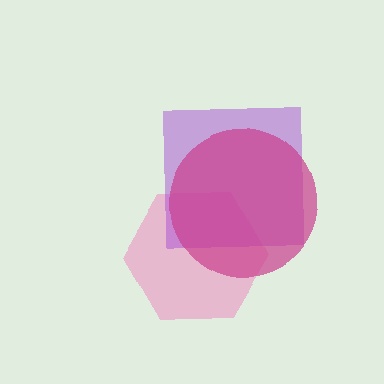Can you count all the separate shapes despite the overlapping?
Yes, there are 3 separate shapes.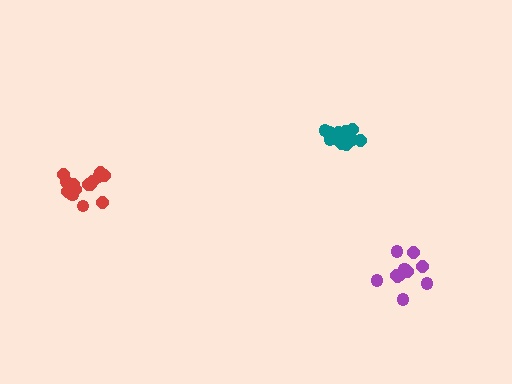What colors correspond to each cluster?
The clusters are colored: teal, red, purple.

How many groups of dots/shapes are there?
There are 3 groups.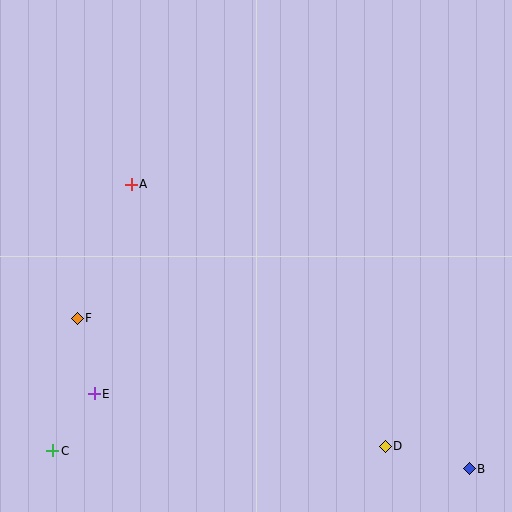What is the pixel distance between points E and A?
The distance between E and A is 213 pixels.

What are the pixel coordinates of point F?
Point F is at (77, 318).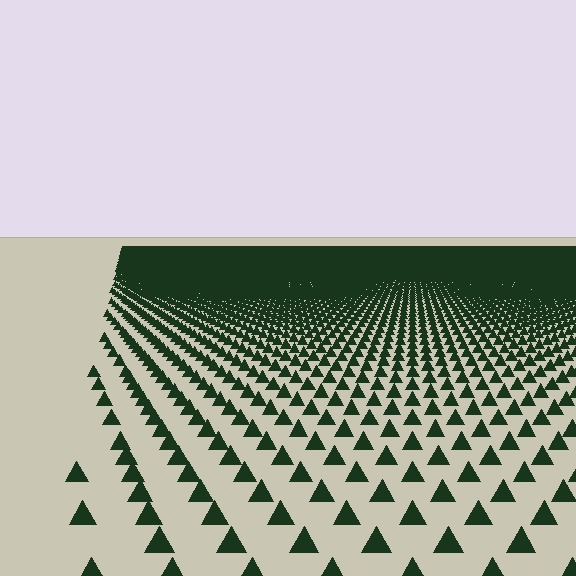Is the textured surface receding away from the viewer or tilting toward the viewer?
The surface is receding away from the viewer. Texture elements get smaller and denser toward the top.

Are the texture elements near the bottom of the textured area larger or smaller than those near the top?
Larger. Near the bottom, elements are closer to the viewer and appear at a bigger on-screen size.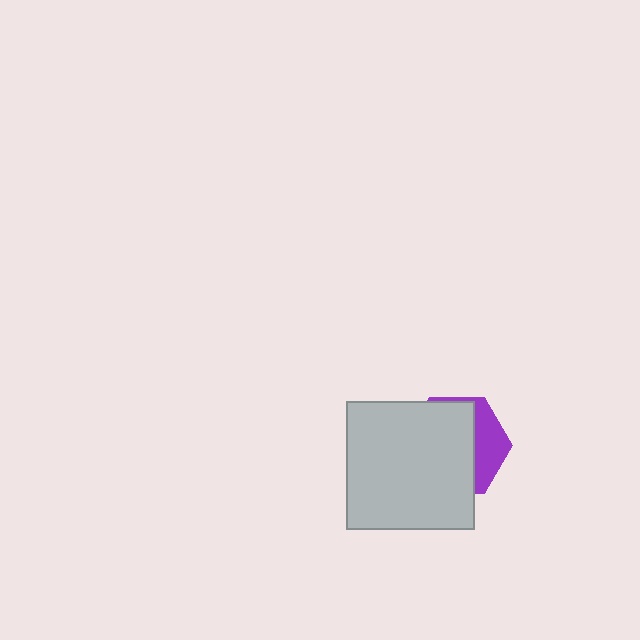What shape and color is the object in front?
The object in front is a light gray square.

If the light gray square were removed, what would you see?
You would see the complete purple hexagon.